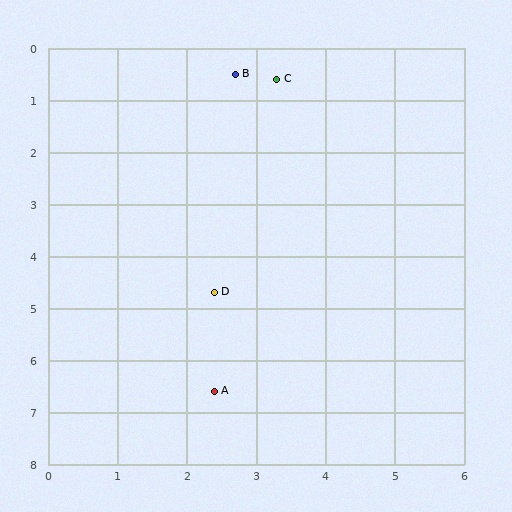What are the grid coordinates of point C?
Point C is at approximately (3.3, 0.6).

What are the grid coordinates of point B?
Point B is at approximately (2.7, 0.5).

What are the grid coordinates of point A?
Point A is at approximately (2.4, 6.6).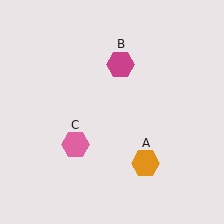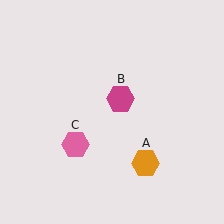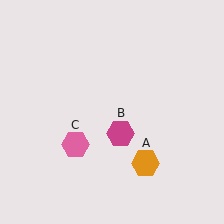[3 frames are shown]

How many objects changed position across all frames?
1 object changed position: magenta hexagon (object B).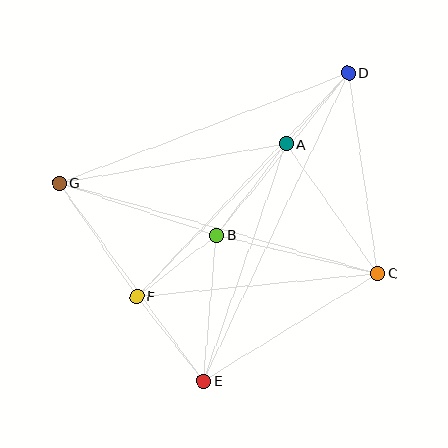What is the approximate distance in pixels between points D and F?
The distance between D and F is approximately 308 pixels.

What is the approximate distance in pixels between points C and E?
The distance between C and E is approximately 205 pixels.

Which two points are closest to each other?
Points A and D are closest to each other.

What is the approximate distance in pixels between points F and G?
The distance between F and G is approximately 138 pixels.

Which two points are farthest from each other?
Points D and E are farthest from each other.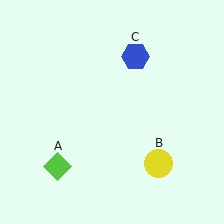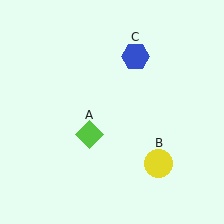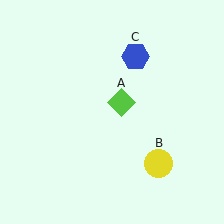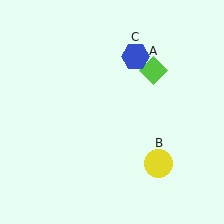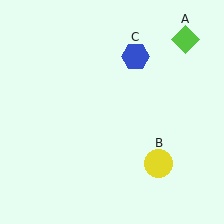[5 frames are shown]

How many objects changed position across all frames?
1 object changed position: lime diamond (object A).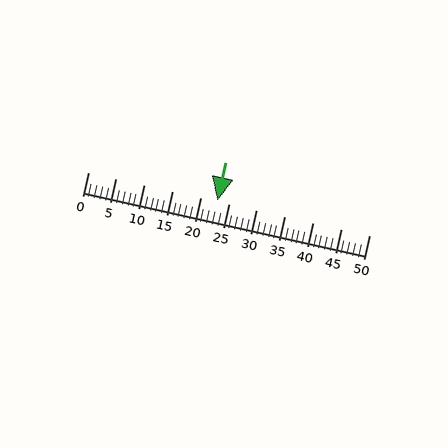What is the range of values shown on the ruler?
The ruler shows values from 0 to 50.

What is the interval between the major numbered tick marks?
The major tick marks are spaced 5 units apart.